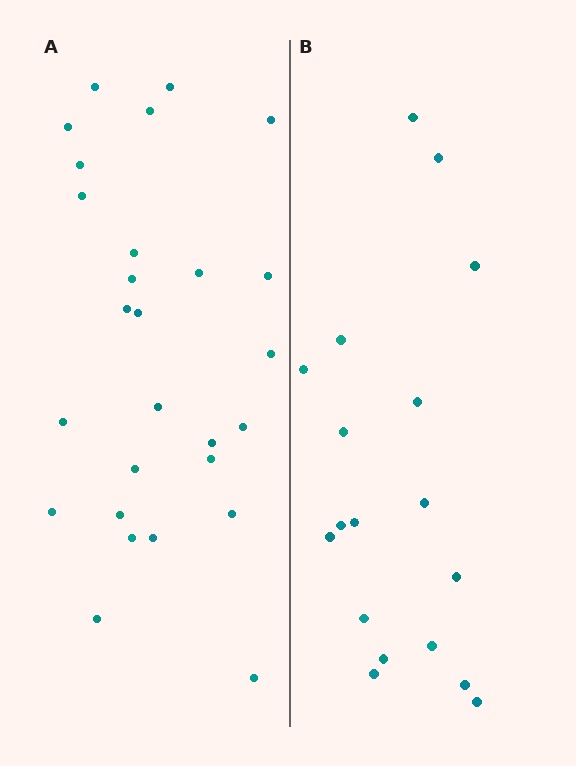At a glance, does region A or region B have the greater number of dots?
Region A (the left region) has more dots.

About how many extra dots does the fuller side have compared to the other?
Region A has roughly 8 or so more dots than region B.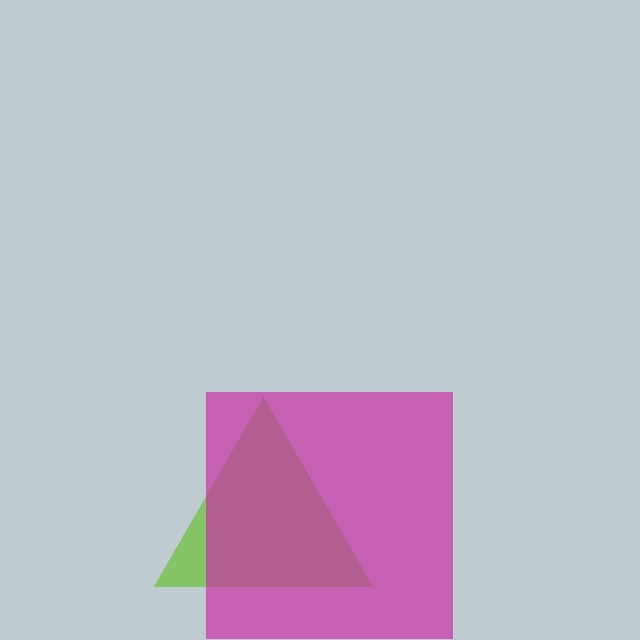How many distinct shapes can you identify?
There are 2 distinct shapes: a lime triangle, a magenta square.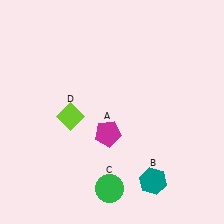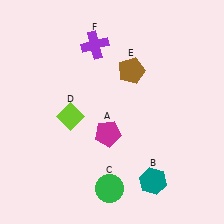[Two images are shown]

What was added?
A brown pentagon (E), a purple cross (F) were added in Image 2.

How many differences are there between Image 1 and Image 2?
There are 2 differences between the two images.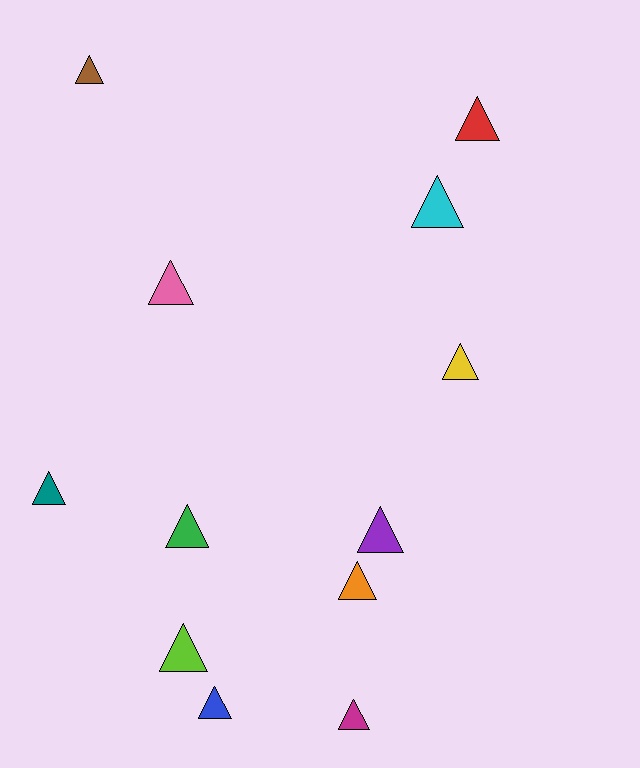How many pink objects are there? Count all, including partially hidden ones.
There is 1 pink object.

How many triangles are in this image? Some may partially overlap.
There are 12 triangles.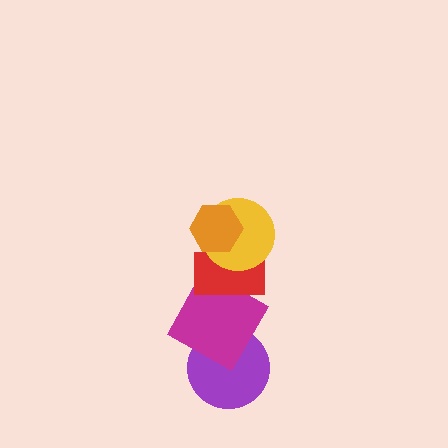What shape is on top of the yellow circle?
The orange hexagon is on top of the yellow circle.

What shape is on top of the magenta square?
The red rectangle is on top of the magenta square.